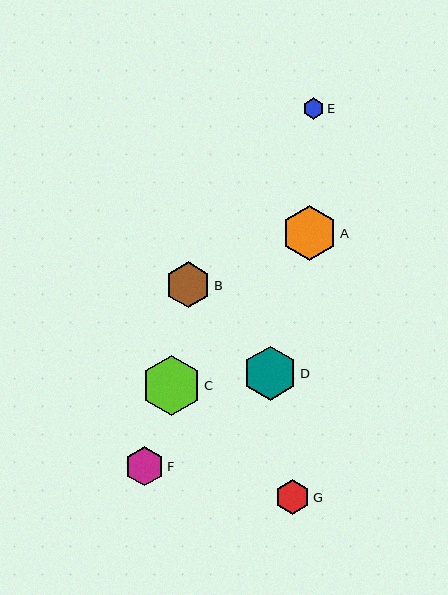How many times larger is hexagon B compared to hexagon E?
Hexagon B is approximately 2.1 times the size of hexagon E.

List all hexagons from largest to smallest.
From largest to smallest: C, A, D, B, F, G, E.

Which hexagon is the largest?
Hexagon C is the largest with a size of approximately 59 pixels.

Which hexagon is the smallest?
Hexagon E is the smallest with a size of approximately 21 pixels.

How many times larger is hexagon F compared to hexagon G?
Hexagon F is approximately 1.1 times the size of hexagon G.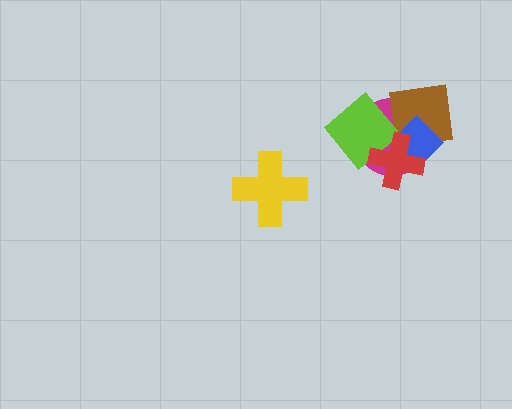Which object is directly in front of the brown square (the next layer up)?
The blue diamond is directly in front of the brown square.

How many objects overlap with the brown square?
3 objects overlap with the brown square.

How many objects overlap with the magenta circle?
4 objects overlap with the magenta circle.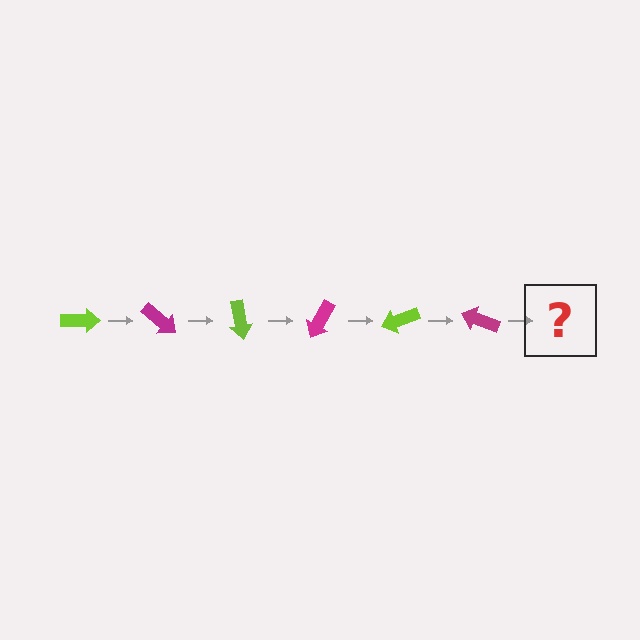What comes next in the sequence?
The next element should be a lime arrow, rotated 240 degrees from the start.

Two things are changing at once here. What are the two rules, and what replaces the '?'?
The two rules are that it rotates 40 degrees each step and the color cycles through lime and magenta. The '?' should be a lime arrow, rotated 240 degrees from the start.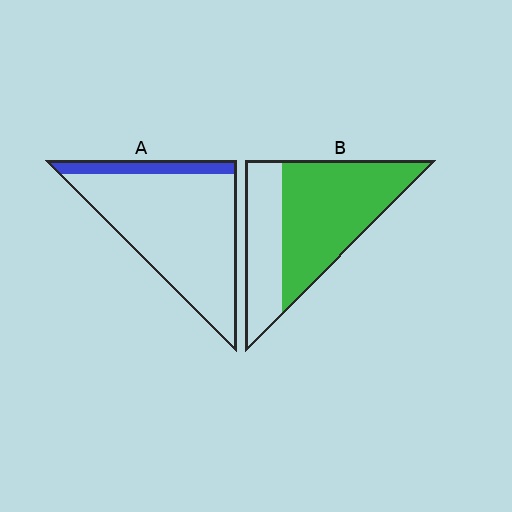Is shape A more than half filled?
No.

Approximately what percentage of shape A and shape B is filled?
A is approximately 15% and B is approximately 65%.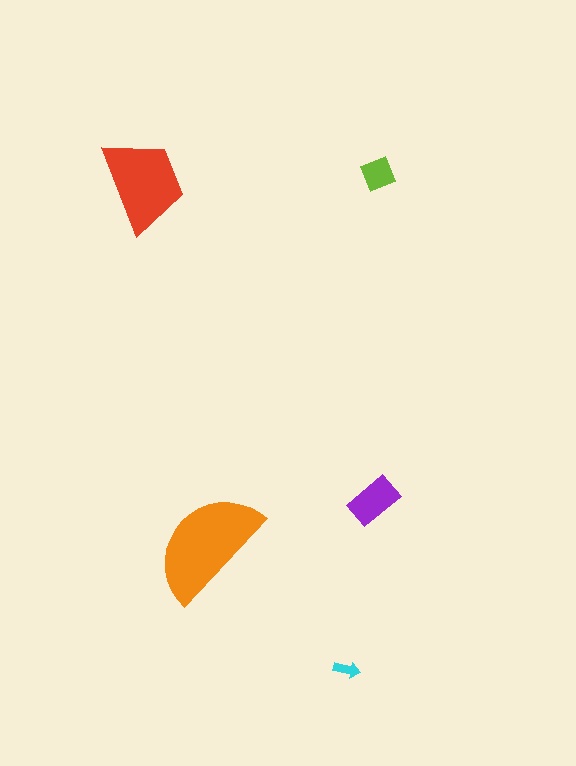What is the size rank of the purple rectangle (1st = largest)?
3rd.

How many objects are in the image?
There are 5 objects in the image.